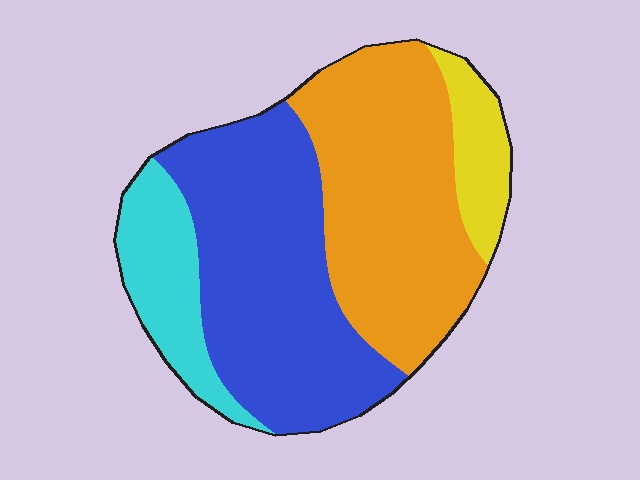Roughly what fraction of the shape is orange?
Orange covers 38% of the shape.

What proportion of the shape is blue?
Blue covers about 40% of the shape.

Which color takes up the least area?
Yellow, at roughly 10%.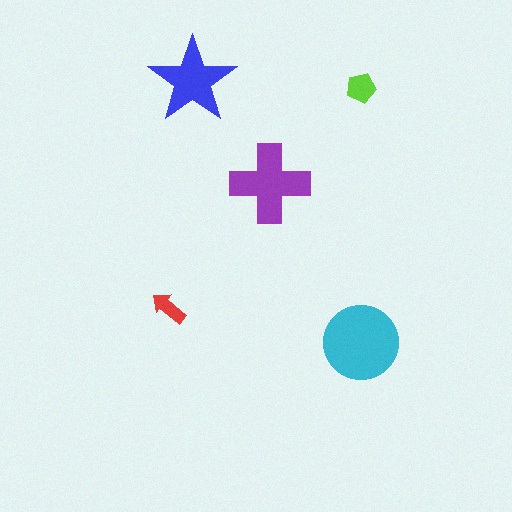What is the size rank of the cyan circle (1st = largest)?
1st.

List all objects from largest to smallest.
The cyan circle, the purple cross, the blue star, the lime pentagon, the red arrow.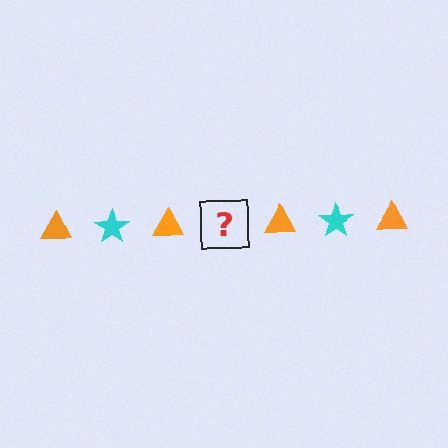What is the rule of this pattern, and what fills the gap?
The rule is that the pattern alternates between orange triangle and cyan star. The gap should be filled with a cyan star.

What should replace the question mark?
The question mark should be replaced with a cyan star.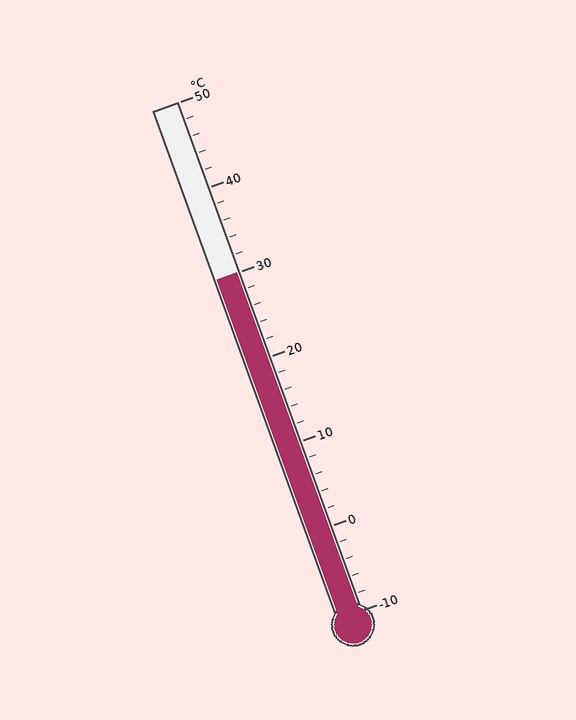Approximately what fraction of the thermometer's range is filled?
The thermometer is filled to approximately 65% of its range.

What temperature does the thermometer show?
The thermometer shows approximately 30°C.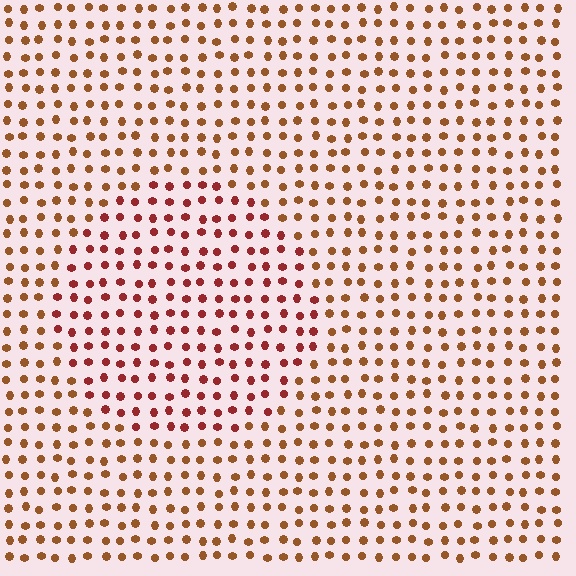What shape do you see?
I see a circle.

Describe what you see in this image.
The image is filled with small brown elements in a uniform arrangement. A circle-shaped region is visible where the elements are tinted to a slightly different hue, forming a subtle color boundary.